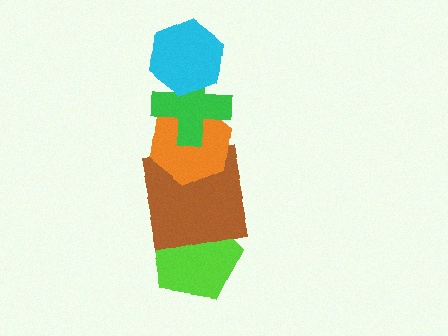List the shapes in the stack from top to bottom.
From top to bottom: the cyan hexagon, the green cross, the orange hexagon, the brown square, the lime pentagon.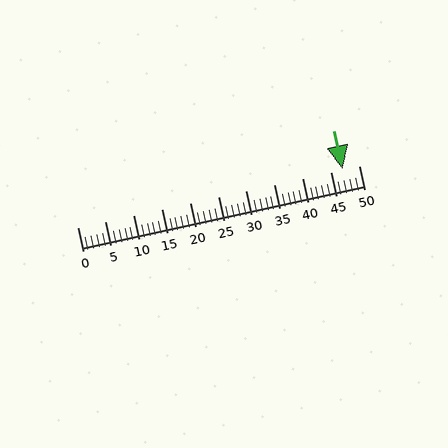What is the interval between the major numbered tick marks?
The major tick marks are spaced 5 units apart.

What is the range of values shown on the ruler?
The ruler shows values from 0 to 50.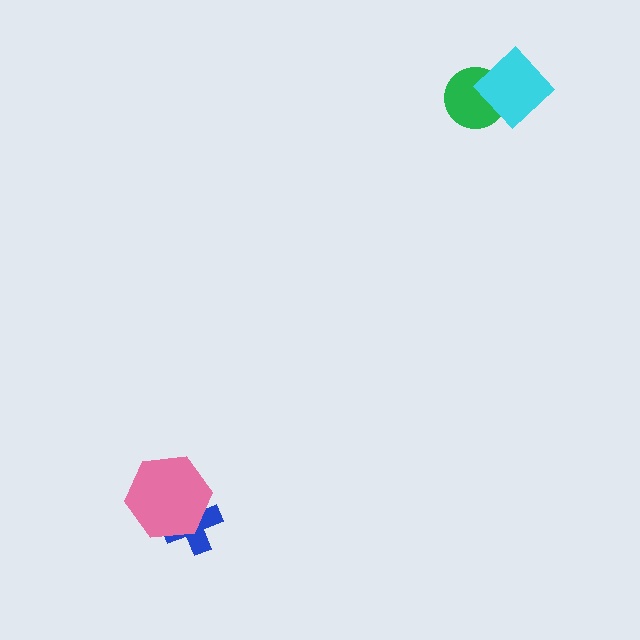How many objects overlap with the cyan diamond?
1 object overlaps with the cyan diamond.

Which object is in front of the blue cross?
The pink hexagon is in front of the blue cross.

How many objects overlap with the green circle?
1 object overlaps with the green circle.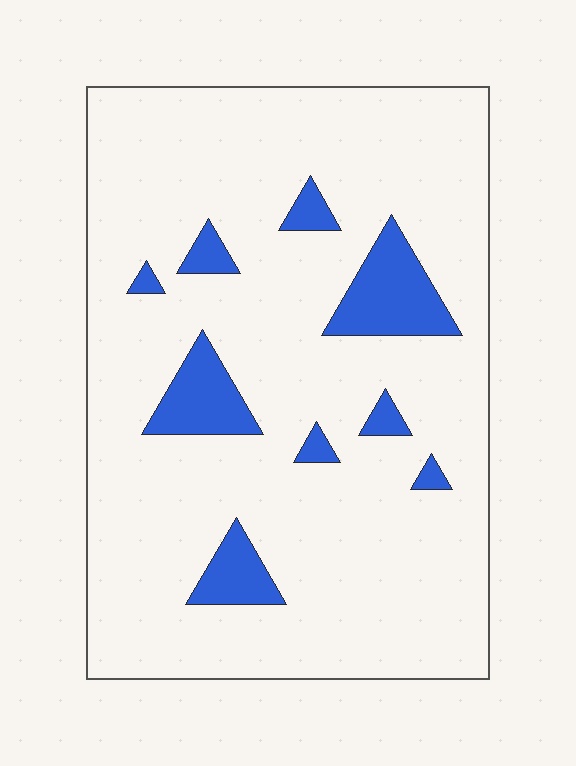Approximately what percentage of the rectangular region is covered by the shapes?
Approximately 10%.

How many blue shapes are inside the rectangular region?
9.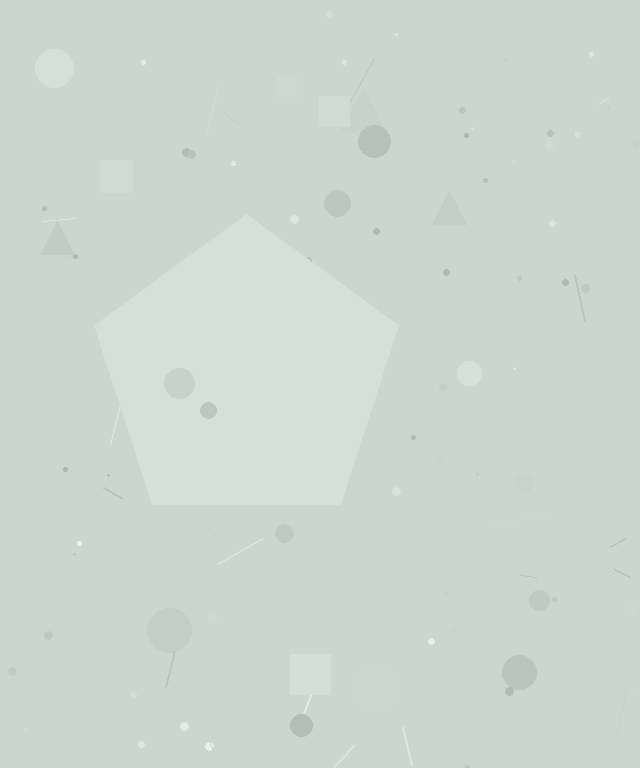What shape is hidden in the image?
A pentagon is hidden in the image.